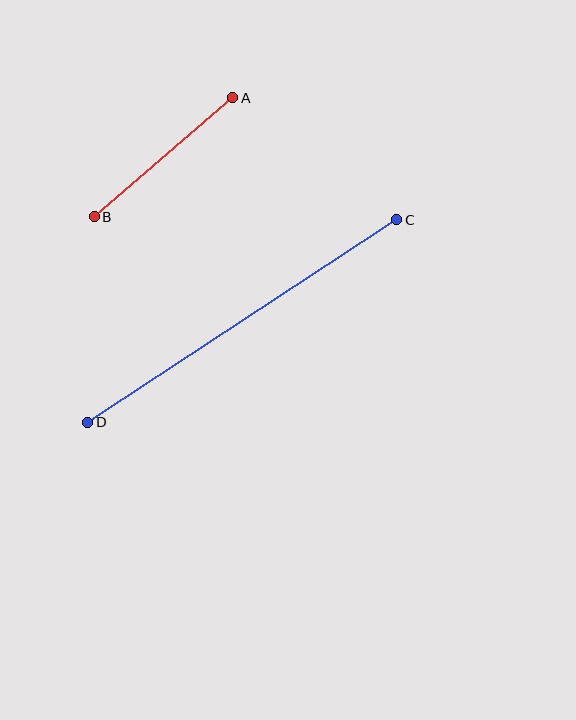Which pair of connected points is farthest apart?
Points C and D are farthest apart.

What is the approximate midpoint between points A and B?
The midpoint is at approximately (164, 157) pixels.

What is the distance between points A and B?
The distance is approximately 183 pixels.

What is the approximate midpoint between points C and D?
The midpoint is at approximately (242, 321) pixels.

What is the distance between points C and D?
The distance is approximately 370 pixels.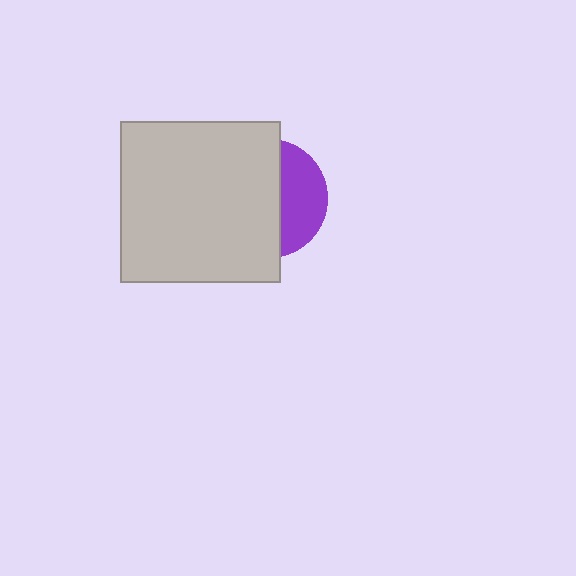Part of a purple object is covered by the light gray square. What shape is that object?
It is a circle.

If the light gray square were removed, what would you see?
You would see the complete purple circle.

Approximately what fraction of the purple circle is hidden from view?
Roughly 63% of the purple circle is hidden behind the light gray square.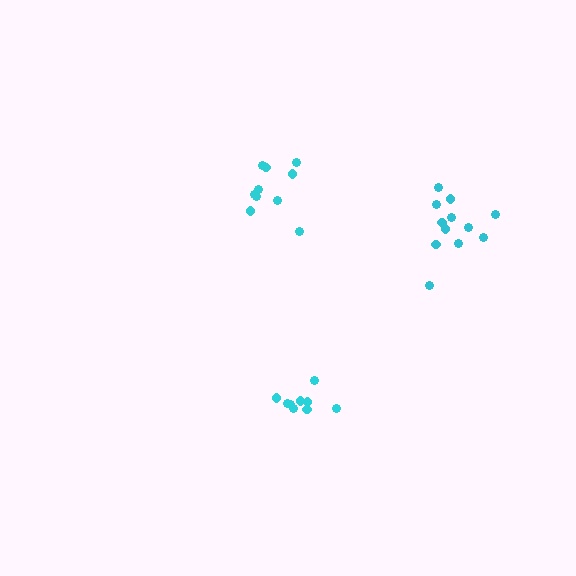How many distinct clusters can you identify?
There are 3 distinct clusters.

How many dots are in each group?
Group 1: 10 dots, Group 2: 9 dots, Group 3: 12 dots (31 total).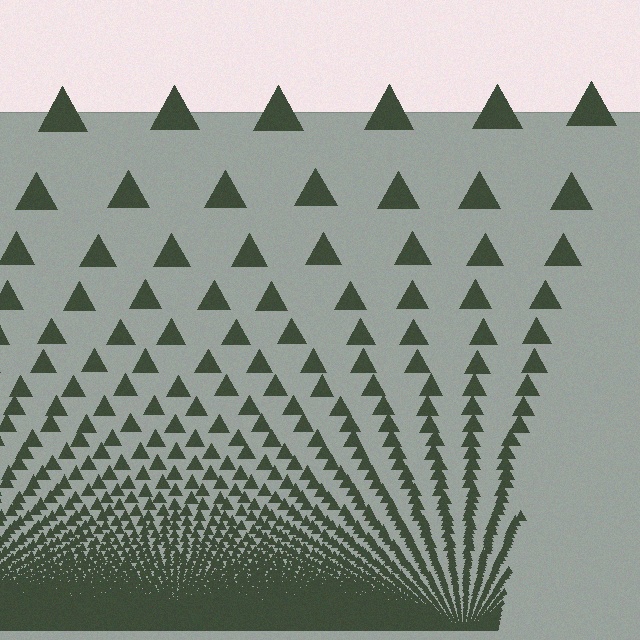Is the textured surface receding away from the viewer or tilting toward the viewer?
The surface appears to tilt toward the viewer. Texture elements get larger and sparser toward the top.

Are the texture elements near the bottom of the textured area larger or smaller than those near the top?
Smaller. The gradient is inverted — elements near the bottom are smaller and denser.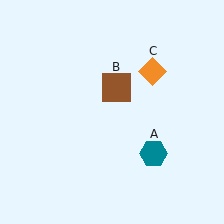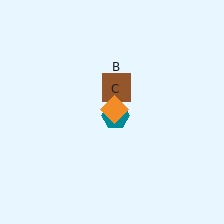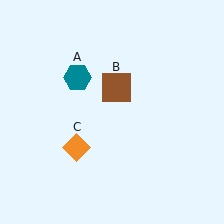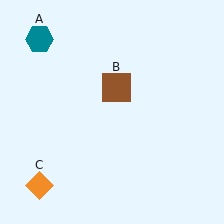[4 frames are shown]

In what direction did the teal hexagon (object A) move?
The teal hexagon (object A) moved up and to the left.